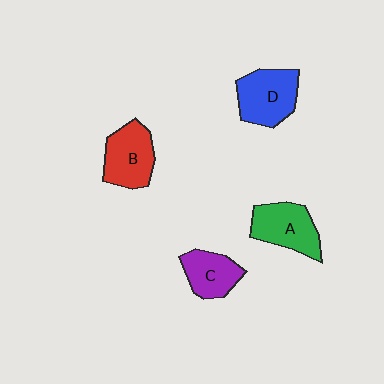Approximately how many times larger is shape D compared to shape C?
Approximately 1.4 times.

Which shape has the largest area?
Shape D (blue).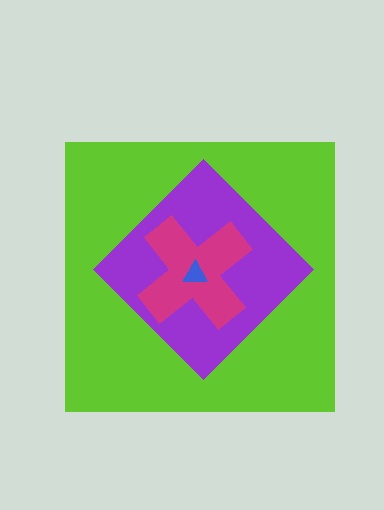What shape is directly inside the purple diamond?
The magenta cross.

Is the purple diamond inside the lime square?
Yes.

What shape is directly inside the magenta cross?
The blue triangle.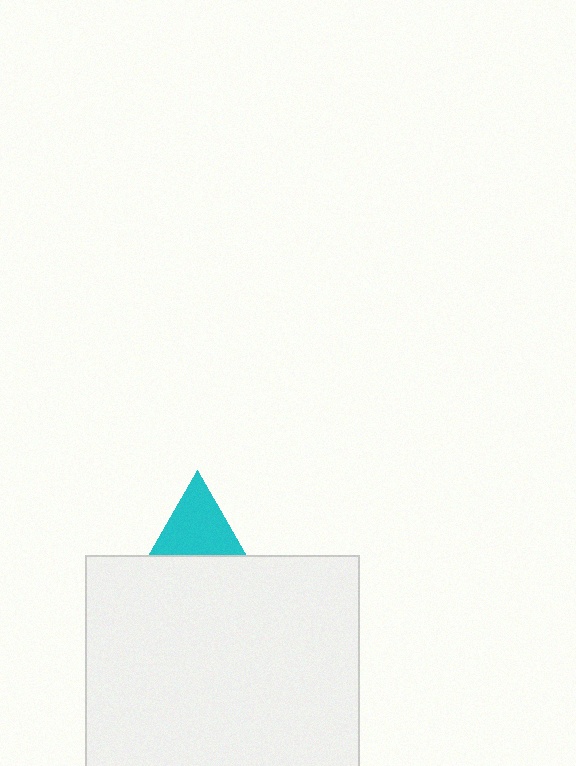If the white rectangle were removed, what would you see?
You would see the complete cyan triangle.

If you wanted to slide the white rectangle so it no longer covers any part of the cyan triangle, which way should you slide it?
Slide it down — that is the most direct way to separate the two shapes.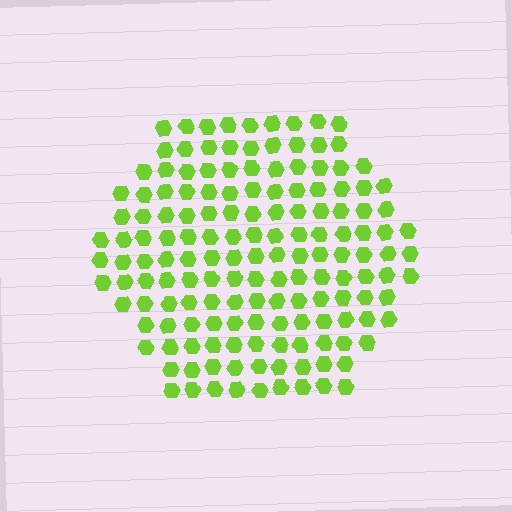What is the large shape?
The large shape is a hexagon.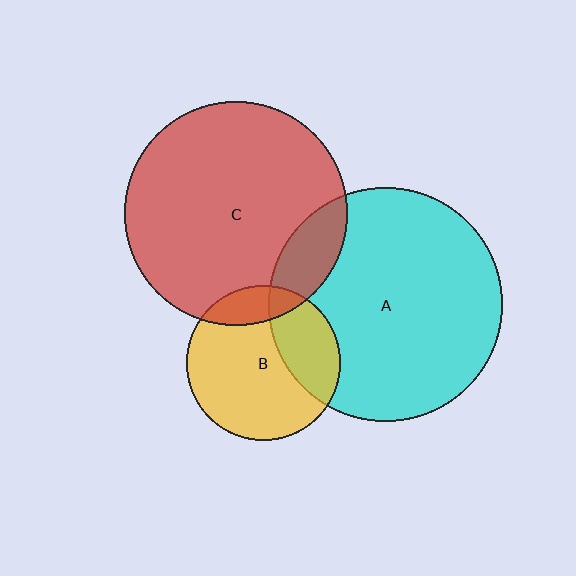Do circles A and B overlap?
Yes.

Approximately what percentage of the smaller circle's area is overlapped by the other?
Approximately 30%.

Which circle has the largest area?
Circle A (cyan).